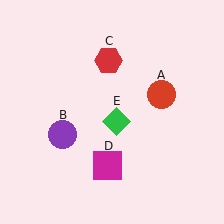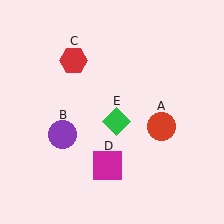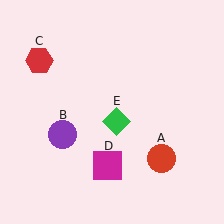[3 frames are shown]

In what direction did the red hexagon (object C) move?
The red hexagon (object C) moved left.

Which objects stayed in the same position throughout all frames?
Purple circle (object B) and magenta square (object D) and green diamond (object E) remained stationary.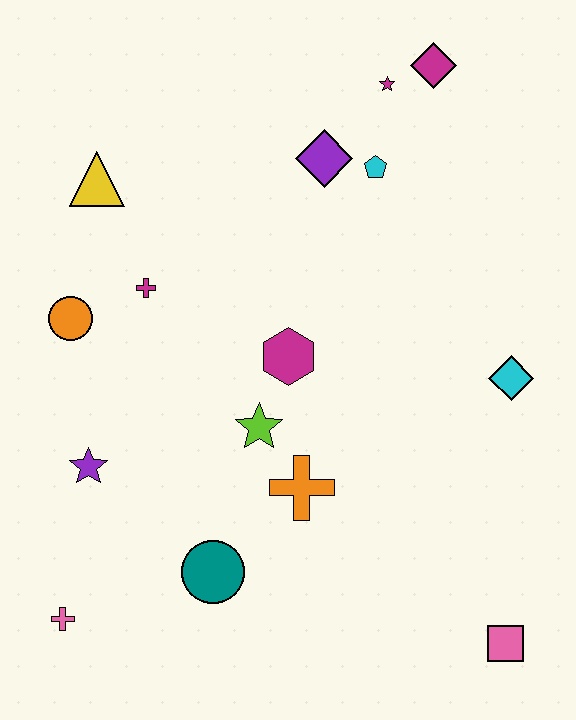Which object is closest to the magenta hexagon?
The lime star is closest to the magenta hexagon.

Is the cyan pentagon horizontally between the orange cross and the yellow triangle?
No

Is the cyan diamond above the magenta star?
No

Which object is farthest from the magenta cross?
The pink square is farthest from the magenta cross.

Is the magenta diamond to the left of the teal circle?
No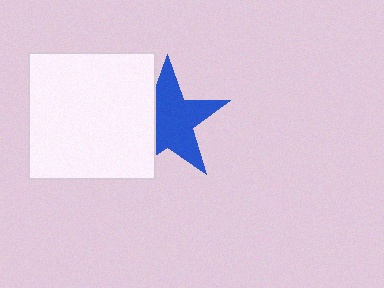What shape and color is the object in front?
The object in front is a white square.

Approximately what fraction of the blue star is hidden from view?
Roughly 32% of the blue star is hidden behind the white square.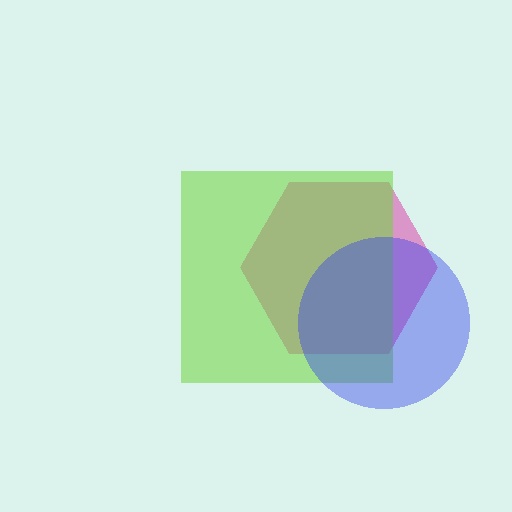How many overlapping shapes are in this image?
There are 3 overlapping shapes in the image.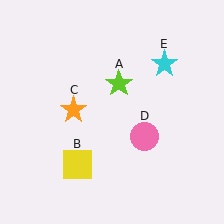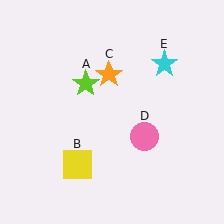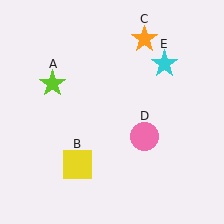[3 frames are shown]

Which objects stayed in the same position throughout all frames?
Yellow square (object B) and pink circle (object D) and cyan star (object E) remained stationary.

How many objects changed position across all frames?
2 objects changed position: lime star (object A), orange star (object C).